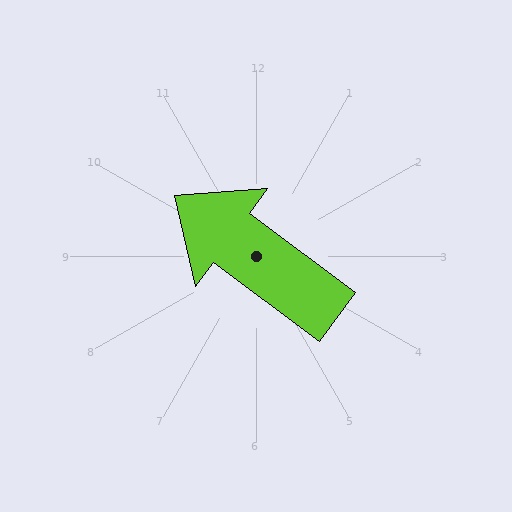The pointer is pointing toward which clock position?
Roughly 10 o'clock.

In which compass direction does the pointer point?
Northwest.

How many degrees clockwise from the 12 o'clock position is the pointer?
Approximately 307 degrees.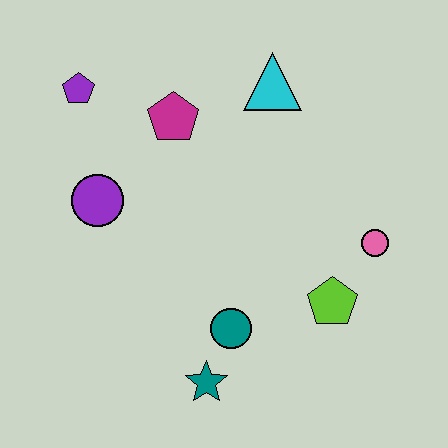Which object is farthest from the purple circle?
The pink circle is farthest from the purple circle.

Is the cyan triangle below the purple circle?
No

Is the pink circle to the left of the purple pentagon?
No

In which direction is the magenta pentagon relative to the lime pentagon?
The magenta pentagon is above the lime pentagon.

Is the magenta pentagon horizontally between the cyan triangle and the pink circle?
No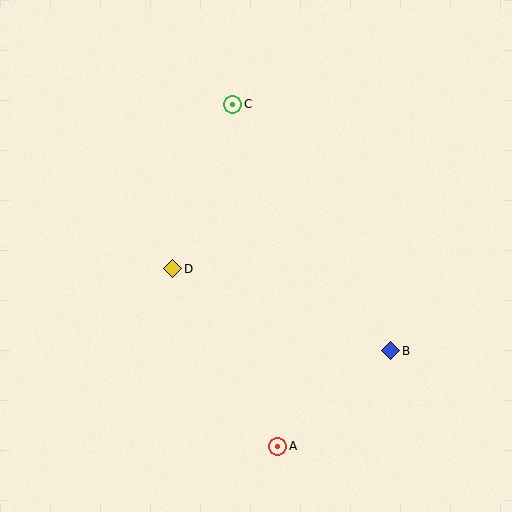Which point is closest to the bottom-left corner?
Point A is closest to the bottom-left corner.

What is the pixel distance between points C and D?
The distance between C and D is 175 pixels.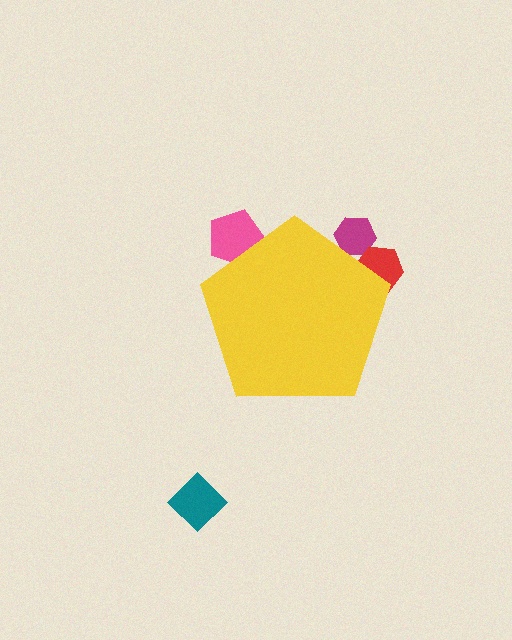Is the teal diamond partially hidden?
No, the teal diamond is fully visible.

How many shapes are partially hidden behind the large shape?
3 shapes are partially hidden.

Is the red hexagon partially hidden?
Yes, the red hexagon is partially hidden behind the yellow pentagon.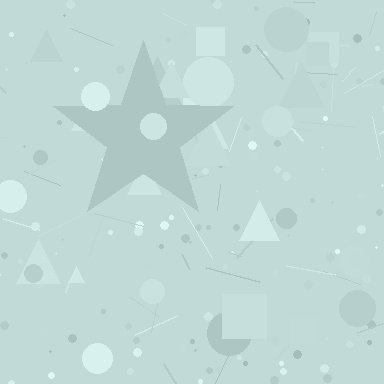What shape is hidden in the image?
A star is hidden in the image.